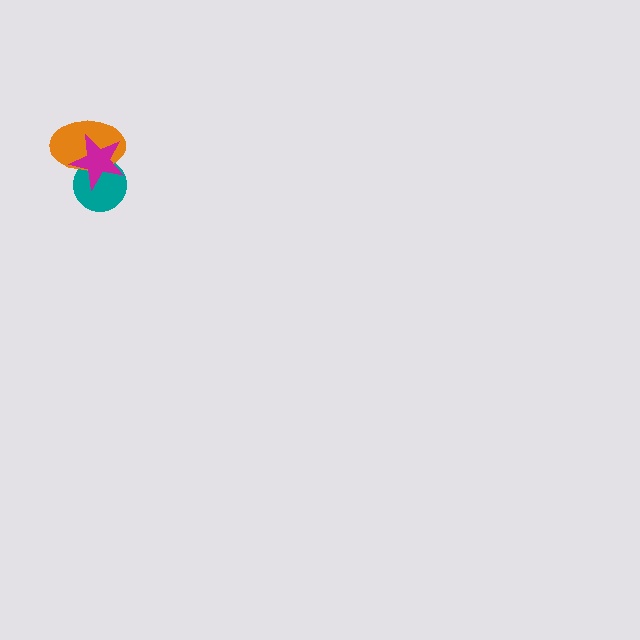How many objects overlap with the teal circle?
2 objects overlap with the teal circle.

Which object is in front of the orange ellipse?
The magenta star is in front of the orange ellipse.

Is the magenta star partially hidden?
No, no other shape covers it.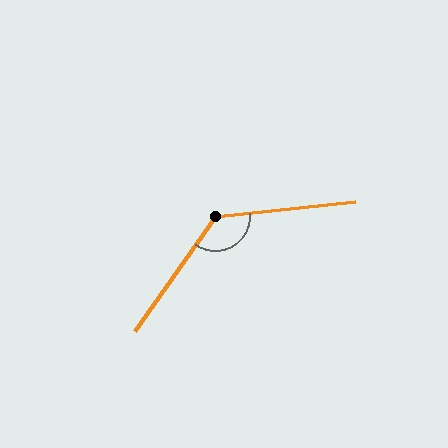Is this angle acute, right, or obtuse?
It is obtuse.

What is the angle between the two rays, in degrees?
Approximately 131 degrees.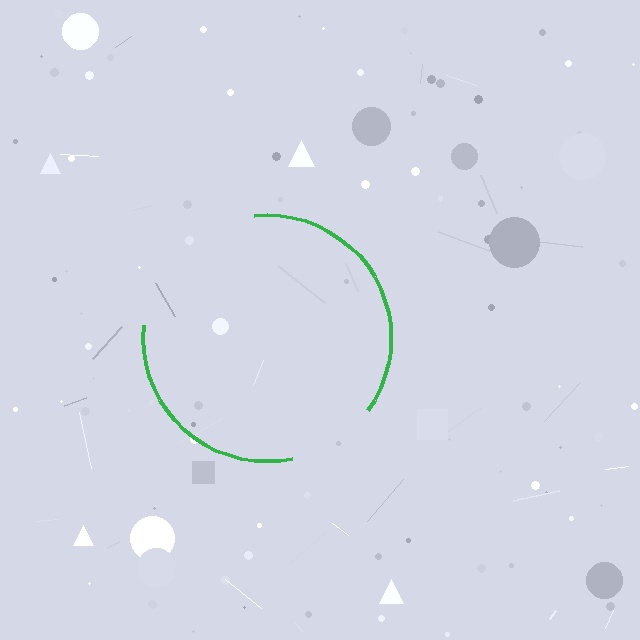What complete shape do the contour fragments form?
The contour fragments form a circle.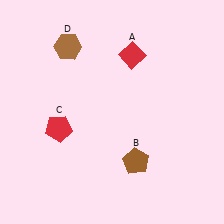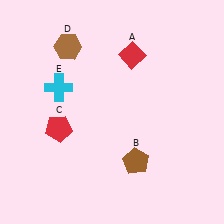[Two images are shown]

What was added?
A cyan cross (E) was added in Image 2.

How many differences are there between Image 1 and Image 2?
There is 1 difference between the two images.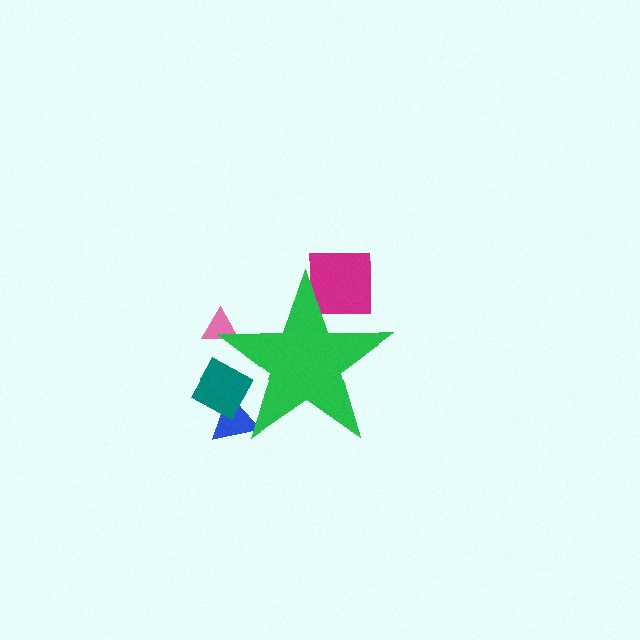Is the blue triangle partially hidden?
Yes, the blue triangle is partially hidden behind the green star.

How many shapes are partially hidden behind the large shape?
4 shapes are partially hidden.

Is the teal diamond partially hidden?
Yes, the teal diamond is partially hidden behind the green star.